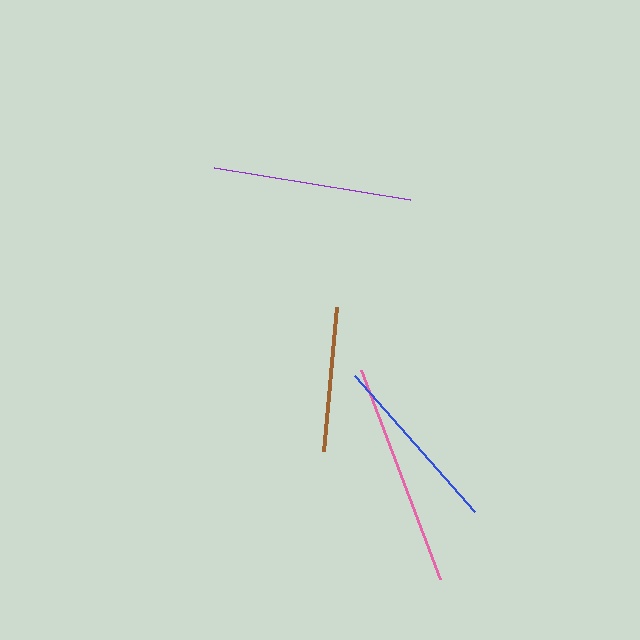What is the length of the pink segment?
The pink segment is approximately 223 pixels long.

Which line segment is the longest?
The pink line is the longest at approximately 223 pixels.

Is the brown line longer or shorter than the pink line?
The pink line is longer than the brown line.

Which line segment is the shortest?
The brown line is the shortest at approximately 144 pixels.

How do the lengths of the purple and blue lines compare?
The purple and blue lines are approximately the same length.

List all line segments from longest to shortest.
From longest to shortest: pink, purple, blue, brown.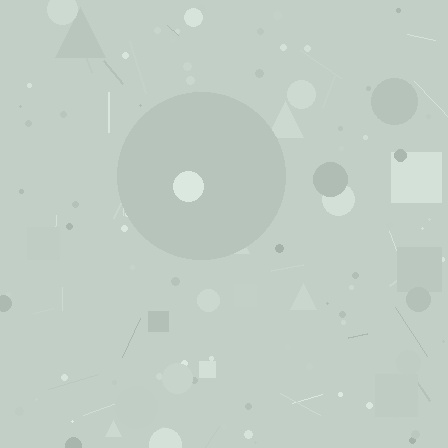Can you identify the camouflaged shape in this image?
The camouflaged shape is a circle.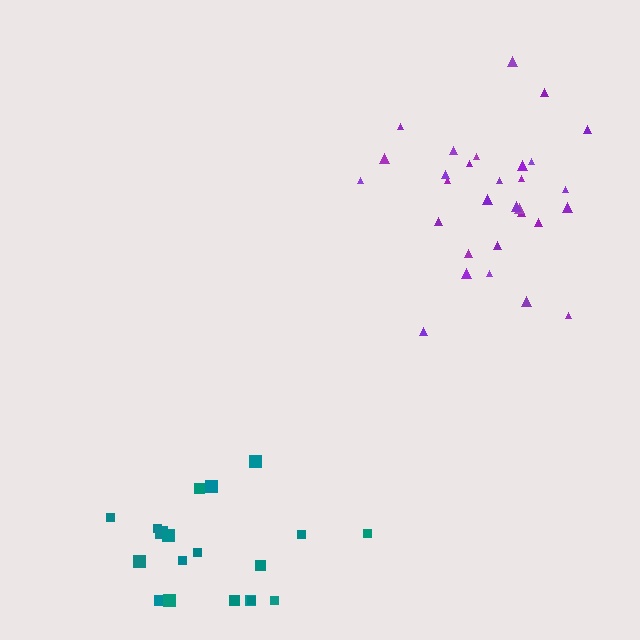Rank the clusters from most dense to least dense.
purple, teal.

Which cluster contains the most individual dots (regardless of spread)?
Purple (30).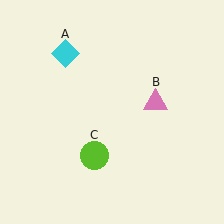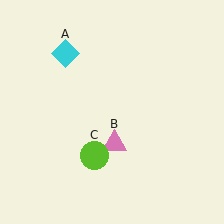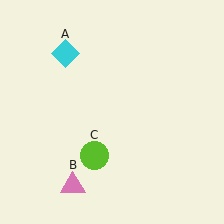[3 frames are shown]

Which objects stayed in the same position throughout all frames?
Cyan diamond (object A) and lime circle (object C) remained stationary.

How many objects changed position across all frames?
1 object changed position: pink triangle (object B).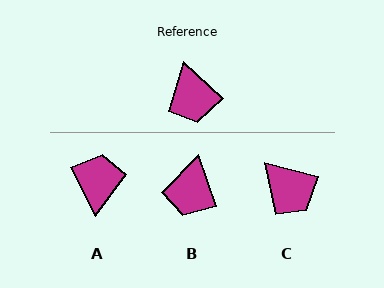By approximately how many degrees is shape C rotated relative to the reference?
Approximately 28 degrees counter-clockwise.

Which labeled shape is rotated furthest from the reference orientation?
A, about 160 degrees away.